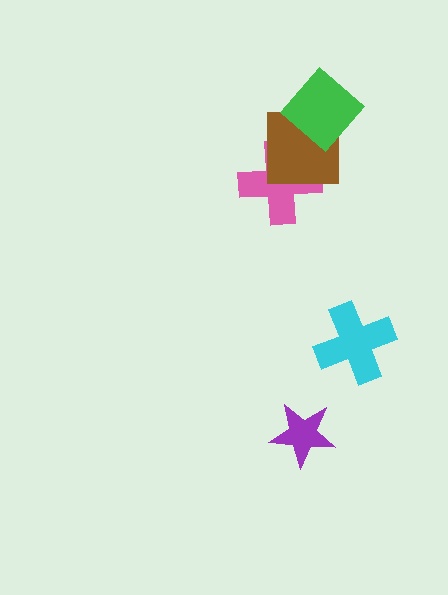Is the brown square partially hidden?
Yes, it is partially covered by another shape.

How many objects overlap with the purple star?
0 objects overlap with the purple star.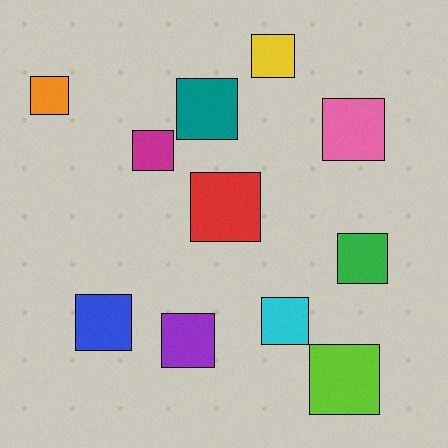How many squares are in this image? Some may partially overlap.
There are 11 squares.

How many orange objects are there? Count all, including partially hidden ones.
There is 1 orange object.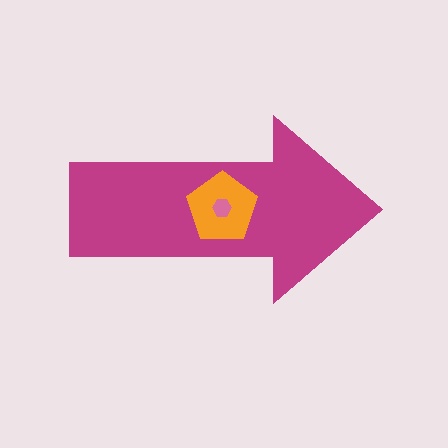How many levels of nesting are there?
3.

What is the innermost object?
The pink hexagon.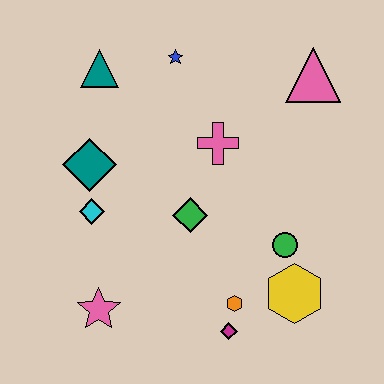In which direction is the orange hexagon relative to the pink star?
The orange hexagon is to the right of the pink star.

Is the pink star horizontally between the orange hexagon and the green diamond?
No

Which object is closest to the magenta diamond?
The orange hexagon is closest to the magenta diamond.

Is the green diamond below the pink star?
No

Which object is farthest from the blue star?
The magenta diamond is farthest from the blue star.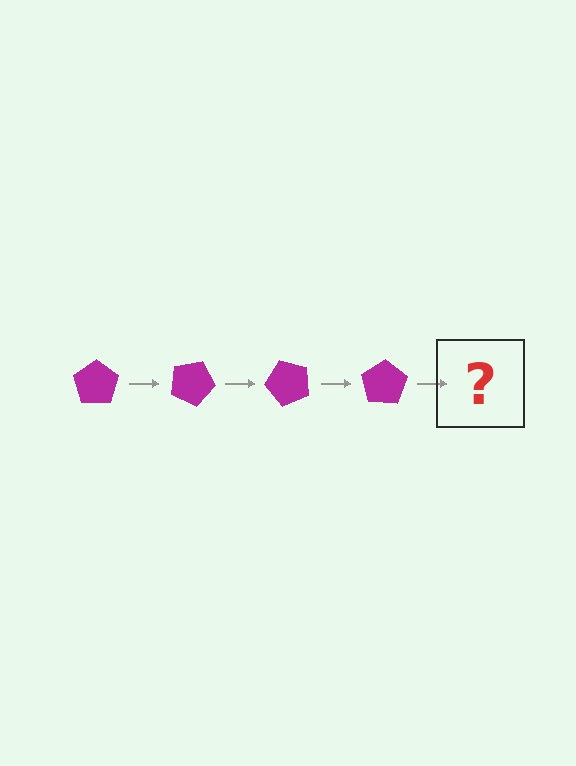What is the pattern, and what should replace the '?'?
The pattern is that the pentagon rotates 25 degrees each step. The '?' should be a magenta pentagon rotated 100 degrees.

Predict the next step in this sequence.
The next step is a magenta pentagon rotated 100 degrees.